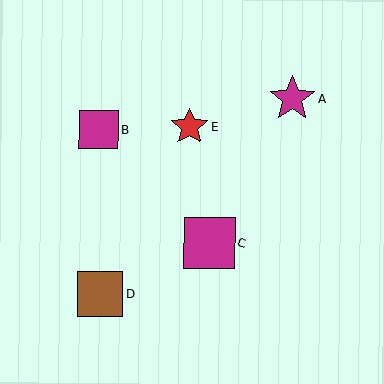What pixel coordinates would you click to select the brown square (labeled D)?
Click at (100, 294) to select the brown square D.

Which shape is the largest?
The magenta square (labeled C) is the largest.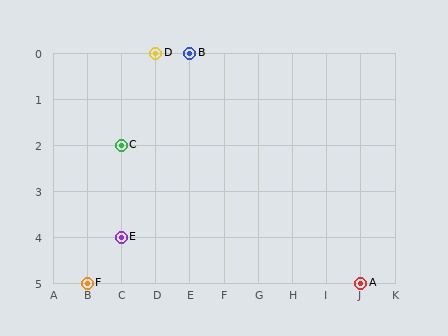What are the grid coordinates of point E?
Point E is at grid coordinates (C, 4).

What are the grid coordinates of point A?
Point A is at grid coordinates (J, 5).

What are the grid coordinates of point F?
Point F is at grid coordinates (B, 5).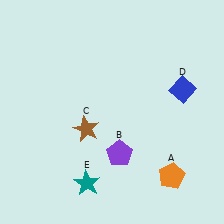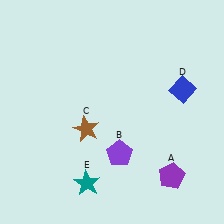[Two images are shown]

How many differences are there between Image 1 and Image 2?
There is 1 difference between the two images.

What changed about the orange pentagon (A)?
In Image 1, A is orange. In Image 2, it changed to purple.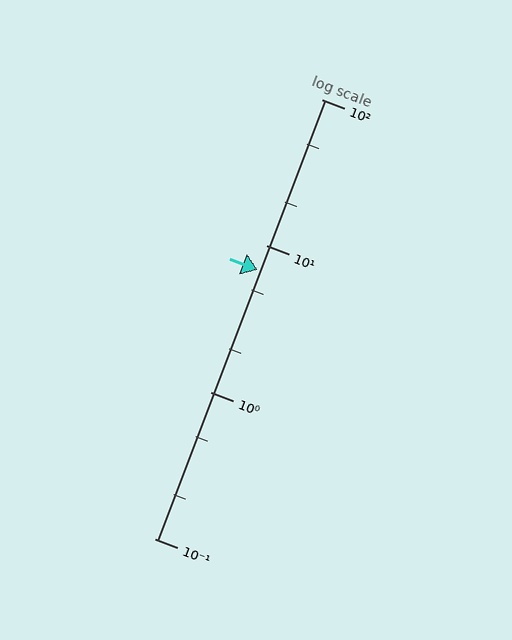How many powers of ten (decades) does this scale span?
The scale spans 3 decades, from 0.1 to 100.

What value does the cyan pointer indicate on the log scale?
The pointer indicates approximately 6.8.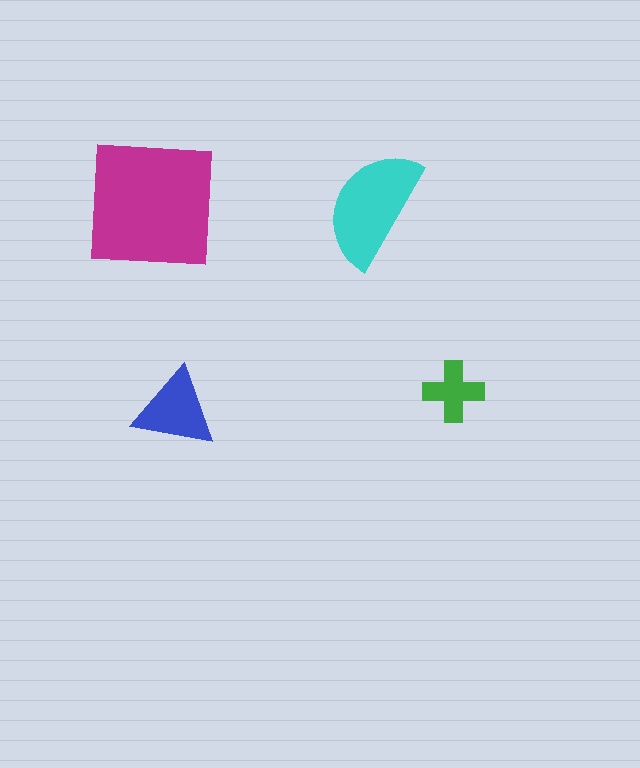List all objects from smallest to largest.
The green cross, the blue triangle, the cyan semicircle, the magenta square.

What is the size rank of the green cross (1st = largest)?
4th.